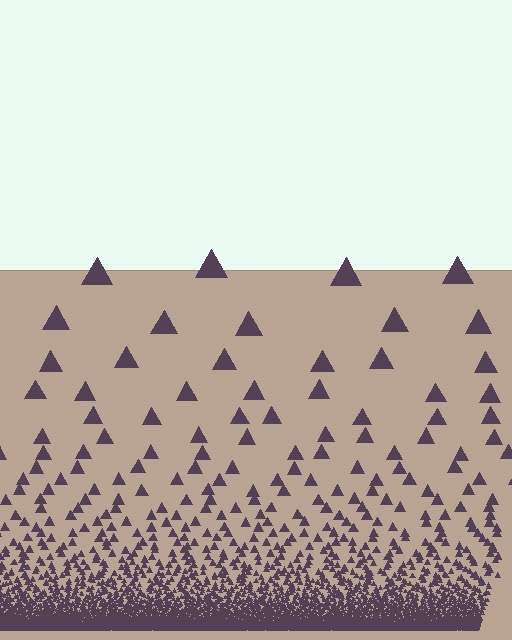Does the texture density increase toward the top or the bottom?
Density increases toward the bottom.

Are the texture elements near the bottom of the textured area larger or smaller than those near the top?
Smaller. The gradient is inverted — elements near the bottom are smaller and denser.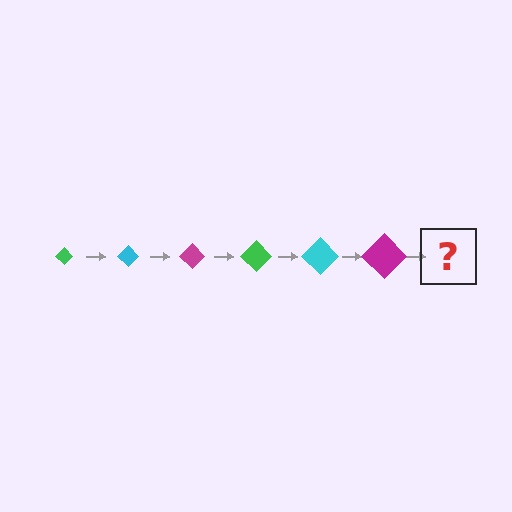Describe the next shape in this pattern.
It should be a green diamond, larger than the previous one.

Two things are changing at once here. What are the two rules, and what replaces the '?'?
The two rules are that the diamond grows larger each step and the color cycles through green, cyan, and magenta. The '?' should be a green diamond, larger than the previous one.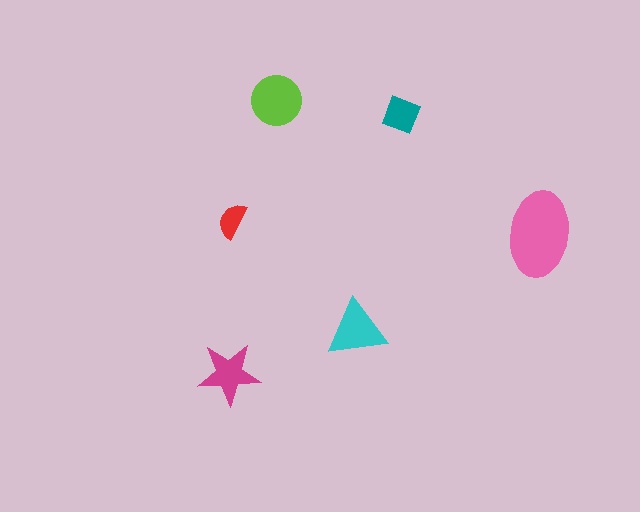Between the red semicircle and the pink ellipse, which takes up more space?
The pink ellipse.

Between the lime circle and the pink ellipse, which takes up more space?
The pink ellipse.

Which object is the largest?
The pink ellipse.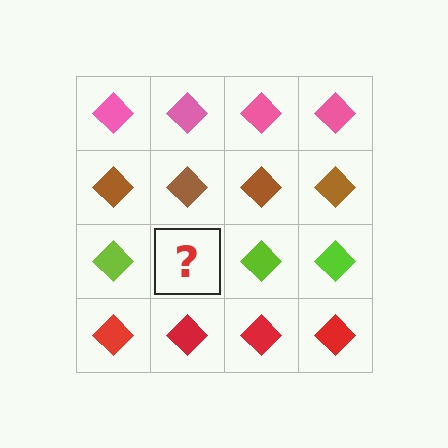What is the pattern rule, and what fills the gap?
The rule is that each row has a consistent color. The gap should be filled with a lime diamond.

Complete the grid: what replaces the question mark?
The question mark should be replaced with a lime diamond.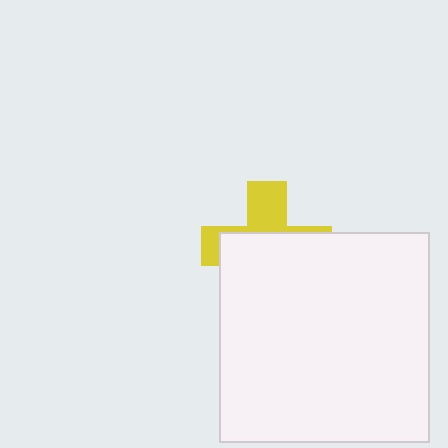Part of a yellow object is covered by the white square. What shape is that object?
It is a cross.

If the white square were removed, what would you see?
You would see the complete yellow cross.